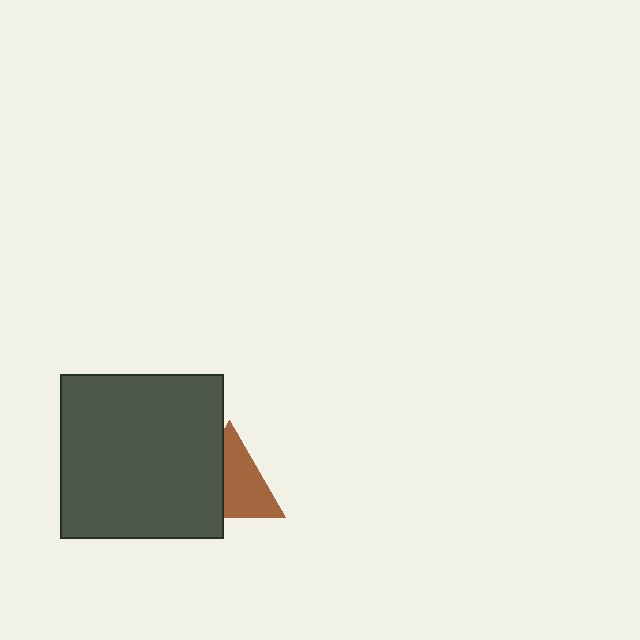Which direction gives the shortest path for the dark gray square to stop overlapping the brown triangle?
Moving left gives the shortest separation.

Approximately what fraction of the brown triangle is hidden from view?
Roughly 40% of the brown triangle is hidden behind the dark gray square.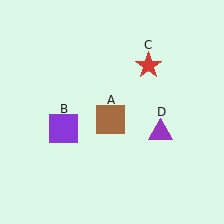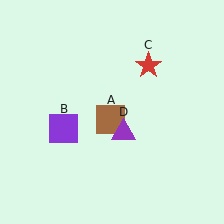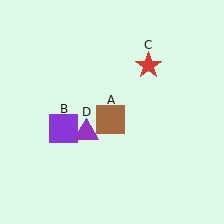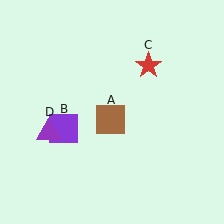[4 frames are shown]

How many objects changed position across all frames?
1 object changed position: purple triangle (object D).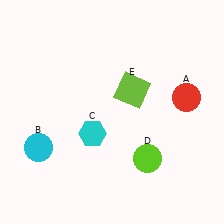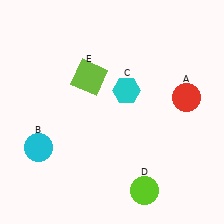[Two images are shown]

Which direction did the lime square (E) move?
The lime square (E) moved left.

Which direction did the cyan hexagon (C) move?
The cyan hexagon (C) moved up.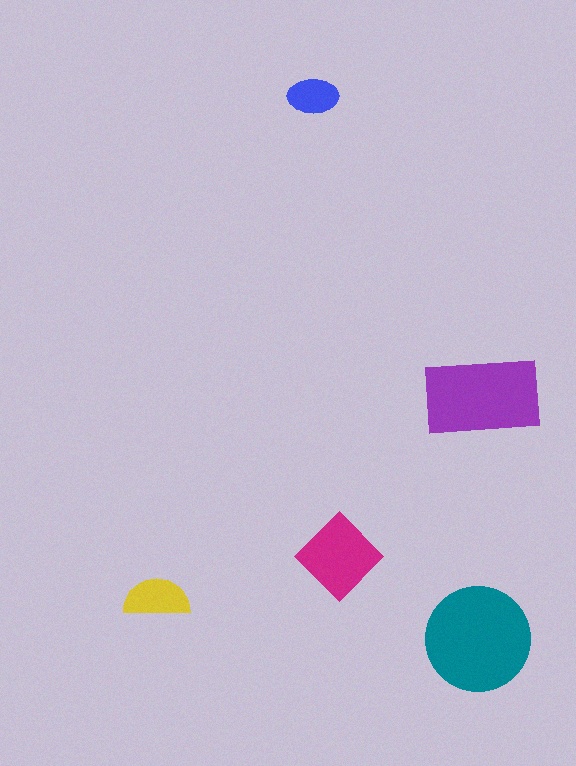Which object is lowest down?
The teal circle is bottommost.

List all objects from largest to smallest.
The teal circle, the purple rectangle, the magenta diamond, the yellow semicircle, the blue ellipse.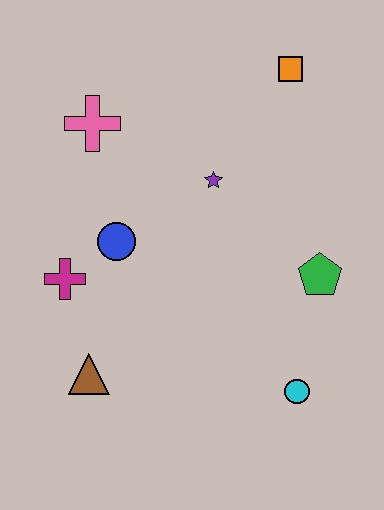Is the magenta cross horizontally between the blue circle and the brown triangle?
No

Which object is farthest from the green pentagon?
The pink cross is farthest from the green pentagon.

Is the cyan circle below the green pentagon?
Yes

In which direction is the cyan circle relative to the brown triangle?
The cyan circle is to the right of the brown triangle.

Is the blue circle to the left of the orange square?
Yes